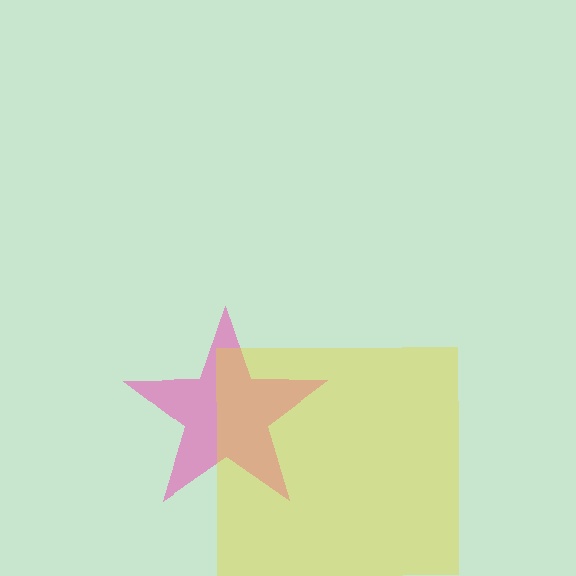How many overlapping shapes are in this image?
There are 2 overlapping shapes in the image.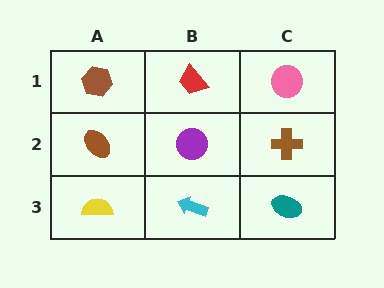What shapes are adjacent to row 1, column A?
A brown ellipse (row 2, column A), a red trapezoid (row 1, column B).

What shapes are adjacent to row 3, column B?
A purple circle (row 2, column B), a yellow semicircle (row 3, column A), a teal ellipse (row 3, column C).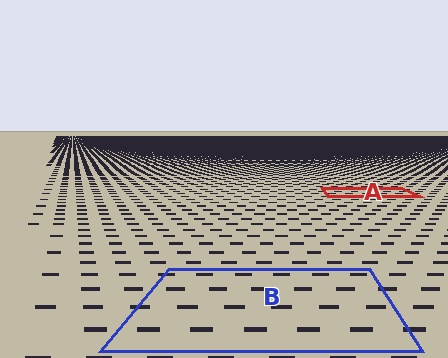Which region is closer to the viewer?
Region B is closer. The texture elements there are larger and more spread out.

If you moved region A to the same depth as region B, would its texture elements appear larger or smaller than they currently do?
They would appear larger. At a closer depth, the same texture elements are projected at a bigger on-screen size.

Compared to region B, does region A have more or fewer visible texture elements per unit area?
Region A has more texture elements per unit area — they are packed more densely because it is farther away.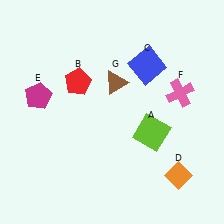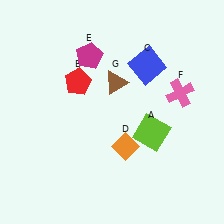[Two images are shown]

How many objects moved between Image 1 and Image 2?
2 objects moved between the two images.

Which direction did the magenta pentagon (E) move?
The magenta pentagon (E) moved right.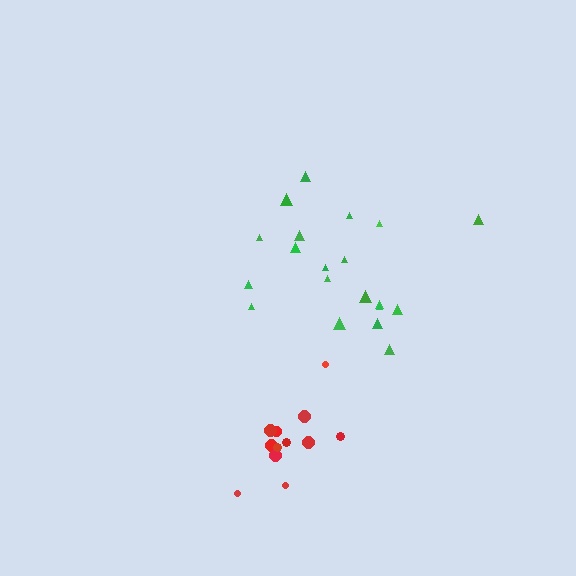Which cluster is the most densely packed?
Red.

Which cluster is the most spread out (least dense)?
Green.